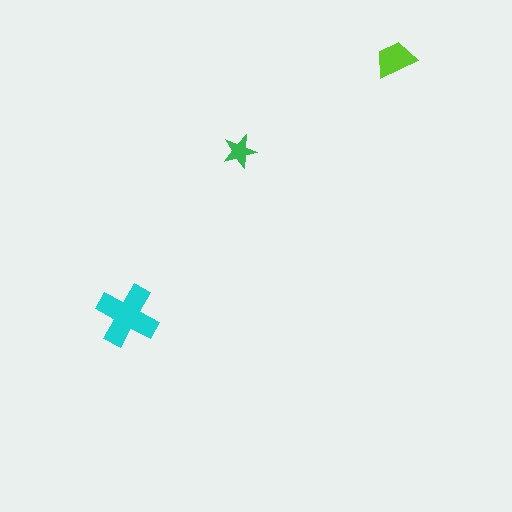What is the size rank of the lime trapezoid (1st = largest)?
2nd.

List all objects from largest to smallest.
The cyan cross, the lime trapezoid, the green star.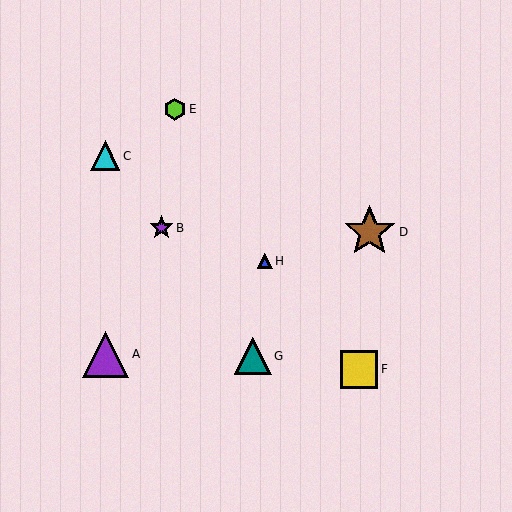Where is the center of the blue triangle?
The center of the blue triangle is at (265, 261).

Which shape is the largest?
The brown star (labeled D) is the largest.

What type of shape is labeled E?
Shape E is a lime hexagon.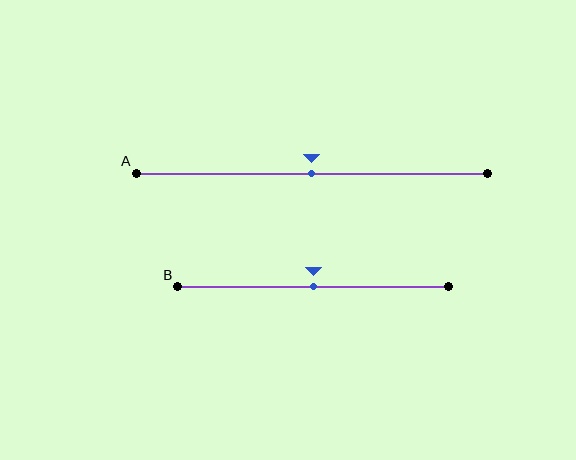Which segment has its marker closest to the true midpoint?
Segment A has its marker closest to the true midpoint.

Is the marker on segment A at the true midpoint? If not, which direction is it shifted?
Yes, the marker on segment A is at the true midpoint.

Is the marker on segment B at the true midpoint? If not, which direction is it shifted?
Yes, the marker on segment B is at the true midpoint.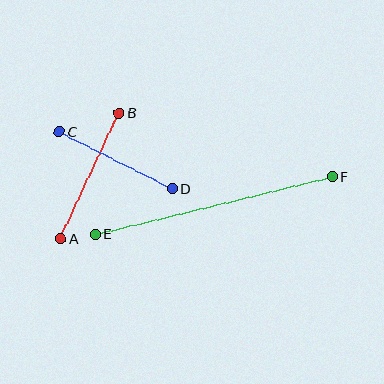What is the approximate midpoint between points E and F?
The midpoint is at approximately (214, 205) pixels.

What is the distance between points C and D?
The distance is approximately 127 pixels.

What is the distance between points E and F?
The distance is approximately 243 pixels.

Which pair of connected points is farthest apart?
Points E and F are farthest apart.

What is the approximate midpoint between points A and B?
The midpoint is at approximately (90, 176) pixels.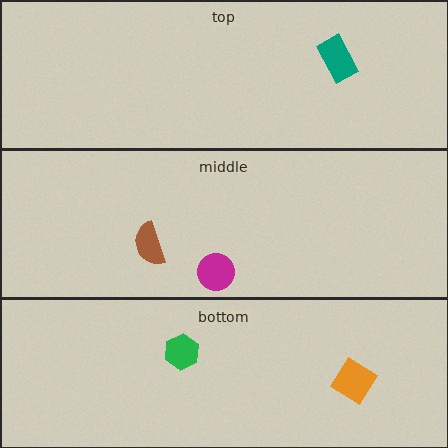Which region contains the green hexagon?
The bottom region.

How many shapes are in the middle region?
2.